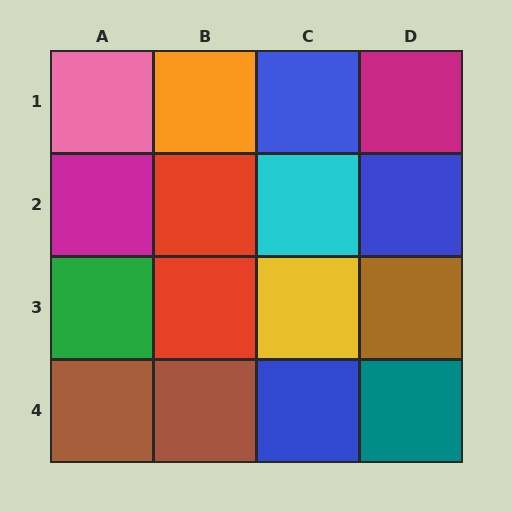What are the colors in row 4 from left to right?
Brown, brown, blue, teal.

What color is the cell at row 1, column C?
Blue.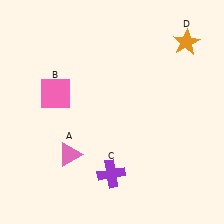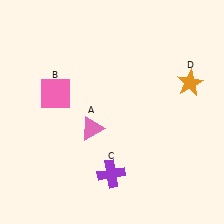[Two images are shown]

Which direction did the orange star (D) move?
The orange star (D) moved down.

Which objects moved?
The objects that moved are: the pink triangle (A), the orange star (D).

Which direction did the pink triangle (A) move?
The pink triangle (A) moved up.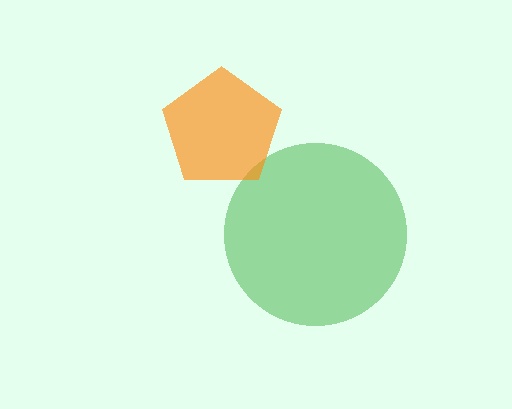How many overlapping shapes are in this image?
There are 2 overlapping shapes in the image.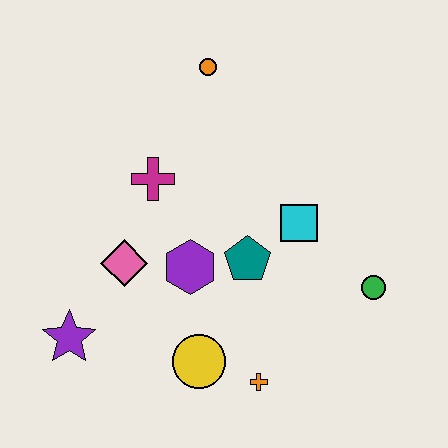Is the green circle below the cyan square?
Yes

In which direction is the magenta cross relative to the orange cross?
The magenta cross is above the orange cross.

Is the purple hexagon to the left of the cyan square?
Yes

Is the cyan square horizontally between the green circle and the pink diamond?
Yes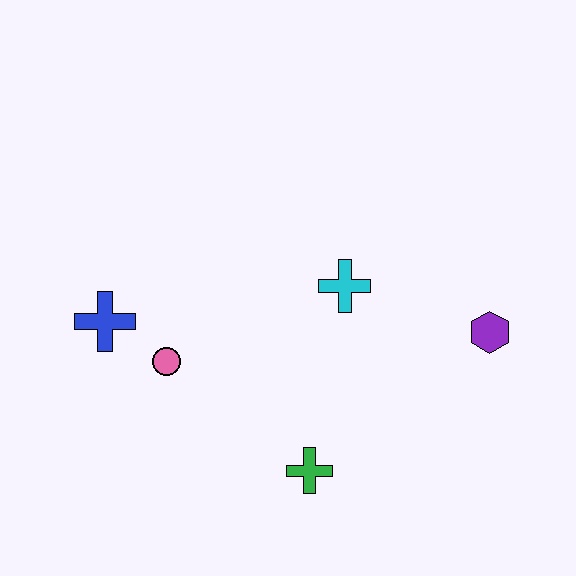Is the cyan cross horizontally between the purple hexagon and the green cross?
Yes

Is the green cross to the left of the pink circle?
No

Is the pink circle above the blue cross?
No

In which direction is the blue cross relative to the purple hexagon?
The blue cross is to the left of the purple hexagon.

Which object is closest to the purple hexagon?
The cyan cross is closest to the purple hexagon.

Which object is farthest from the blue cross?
The purple hexagon is farthest from the blue cross.